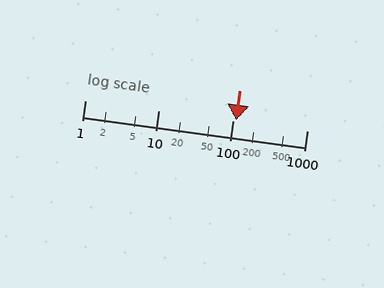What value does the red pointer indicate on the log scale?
The pointer indicates approximately 110.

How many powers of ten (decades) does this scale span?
The scale spans 3 decades, from 1 to 1000.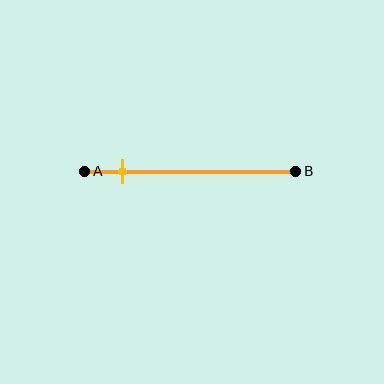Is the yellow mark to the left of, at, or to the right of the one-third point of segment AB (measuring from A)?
The yellow mark is to the left of the one-third point of segment AB.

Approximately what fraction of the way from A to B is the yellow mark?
The yellow mark is approximately 20% of the way from A to B.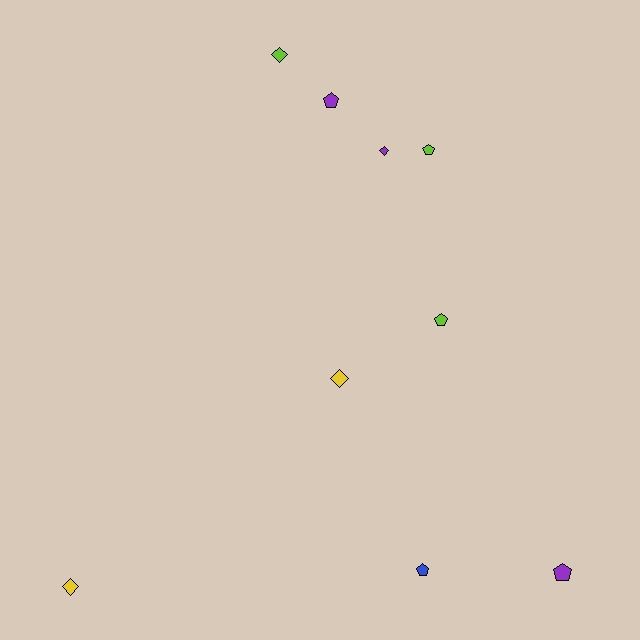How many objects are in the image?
There are 9 objects.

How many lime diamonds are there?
There is 1 lime diamond.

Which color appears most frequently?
Purple, with 3 objects.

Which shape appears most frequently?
Pentagon, with 5 objects.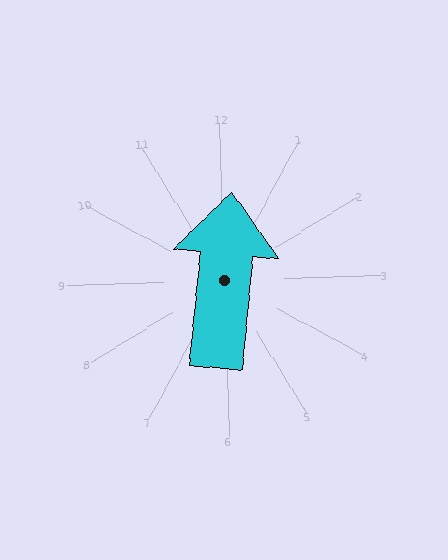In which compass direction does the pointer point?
North.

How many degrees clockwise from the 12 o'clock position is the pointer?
Approximately 7 degrees.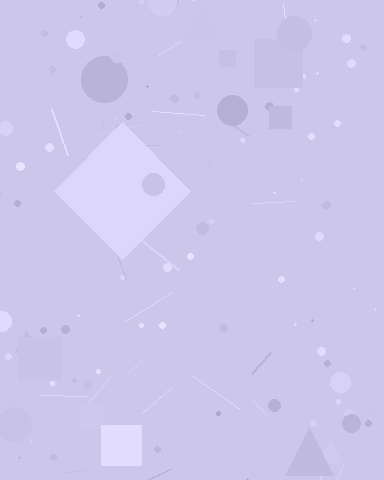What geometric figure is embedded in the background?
A diamond is embedded in the background.